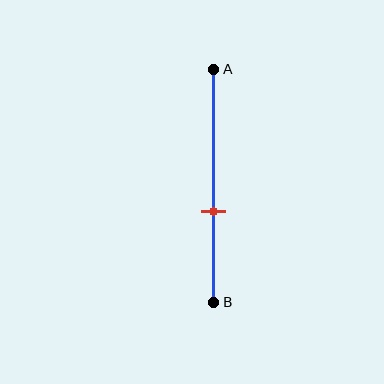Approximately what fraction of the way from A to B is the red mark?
The red mark is approximately 60% of the way from A to B.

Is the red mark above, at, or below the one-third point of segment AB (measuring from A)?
The red mark is below the one-third point of segment AB.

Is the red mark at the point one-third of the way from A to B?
No, the mark is at about 60% from A, not at the 33% one-third point.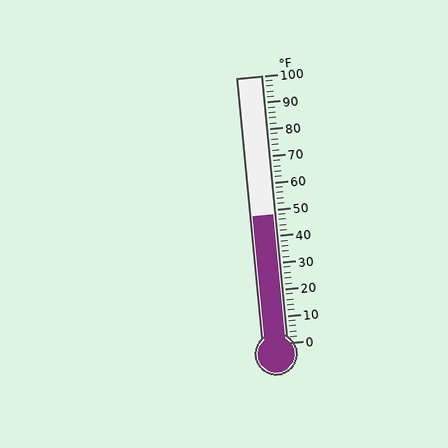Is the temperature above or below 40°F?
The temperature is above 40°F.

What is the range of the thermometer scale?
The thermometer scale ranges from 0°F to 100°F.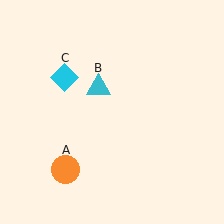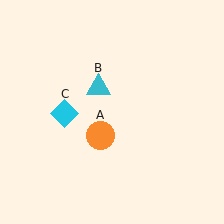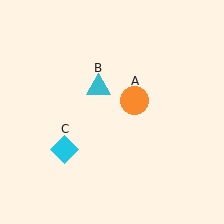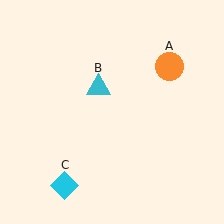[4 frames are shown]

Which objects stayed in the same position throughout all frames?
Cyan triangle (object B) remained stationary.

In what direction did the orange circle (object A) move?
The orange circle (object A) moved up and to the right.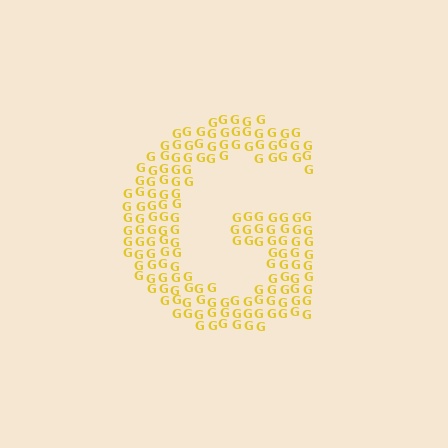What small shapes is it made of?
It is made of small letter G's.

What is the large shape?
The large shape is the letter G.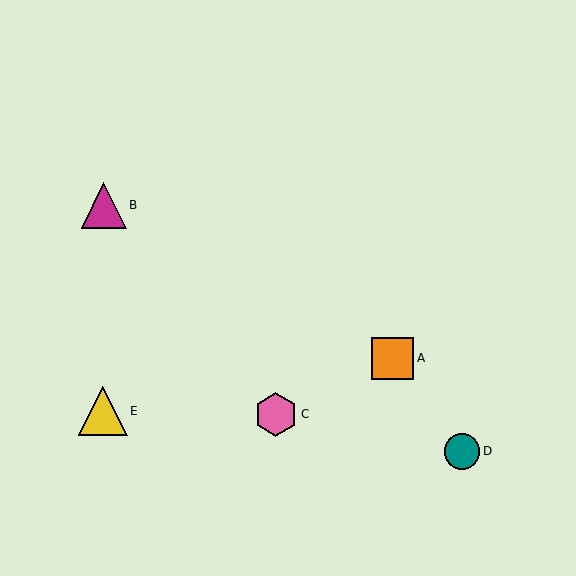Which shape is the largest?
The yellow triangle (labeled E) is the largest.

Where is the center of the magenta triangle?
The center of the magenta triangle is at (104, 205).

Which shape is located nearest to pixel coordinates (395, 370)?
The orange square (labeled A) at (393, 358) is nearest to that location.